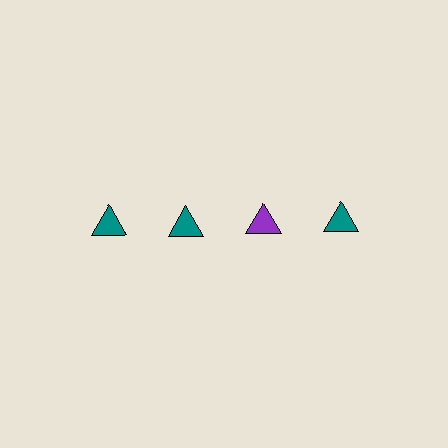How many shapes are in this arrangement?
There are 4 shapes arranged in a grid pattern.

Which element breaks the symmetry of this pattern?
The purple triangle in the top row, center column breaks the symmetry. All other shapes are teal triangles.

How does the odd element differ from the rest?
It has a different color: purple instead of teal.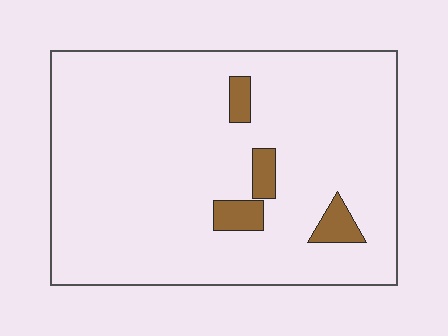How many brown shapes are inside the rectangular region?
4.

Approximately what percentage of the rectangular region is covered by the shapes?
Approximately 5%.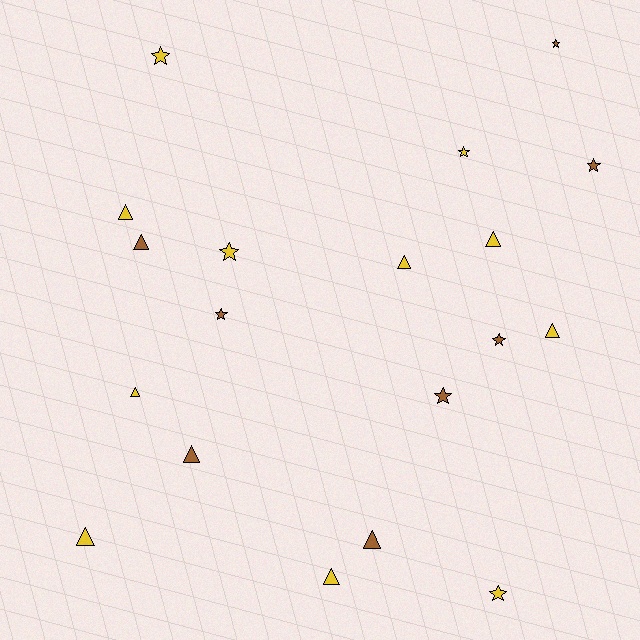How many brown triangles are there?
There are 3 brown triangles.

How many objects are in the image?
There are 19 objects.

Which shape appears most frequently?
Triangle, with 10 objects.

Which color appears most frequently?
Yellow, with 11 objects.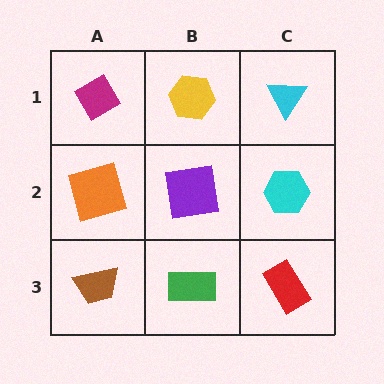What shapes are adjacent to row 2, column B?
A yellow hexagon (row 1, column B), a green rectangle (row 3, column B), an orange square (row 2, column A), a cyan hexagon (row 2, column C).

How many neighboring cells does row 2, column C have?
3.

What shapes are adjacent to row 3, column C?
A cyan hexagon (row 2, column C), a green rectangle (row 3, column B).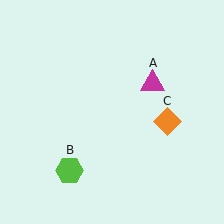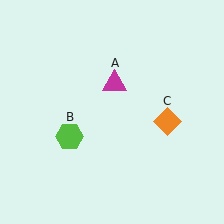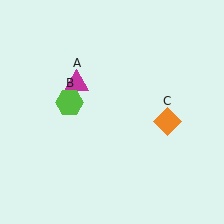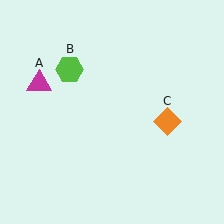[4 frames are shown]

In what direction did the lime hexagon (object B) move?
The lime hexagon (object B) moved up.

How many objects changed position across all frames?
2 objects changed position: magenta triangle (object A), lime hexagon (object B).